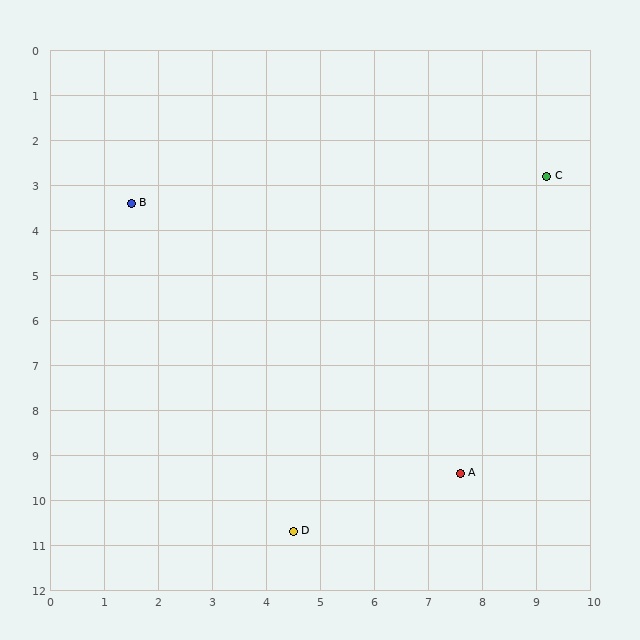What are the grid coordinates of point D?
Point D is at approximately (4.5, 10.7).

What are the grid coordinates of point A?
Point A is at approximately (7.6, 9.4).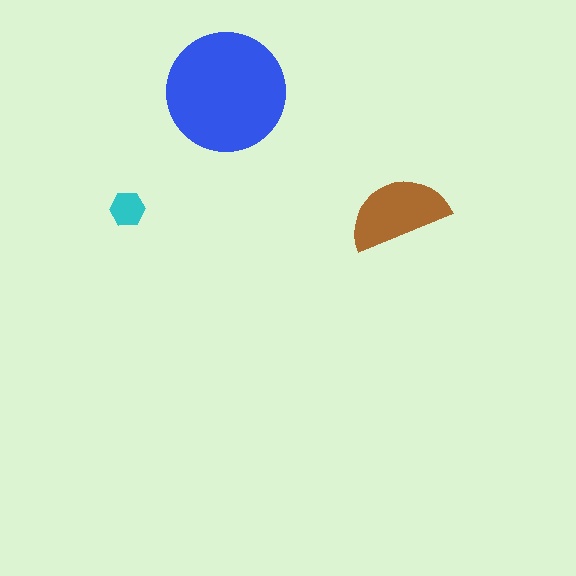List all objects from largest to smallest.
The blue circle, the brown semicircle, the cyan hexagon.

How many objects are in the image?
There are 3 objects in the image.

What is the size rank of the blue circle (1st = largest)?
1st.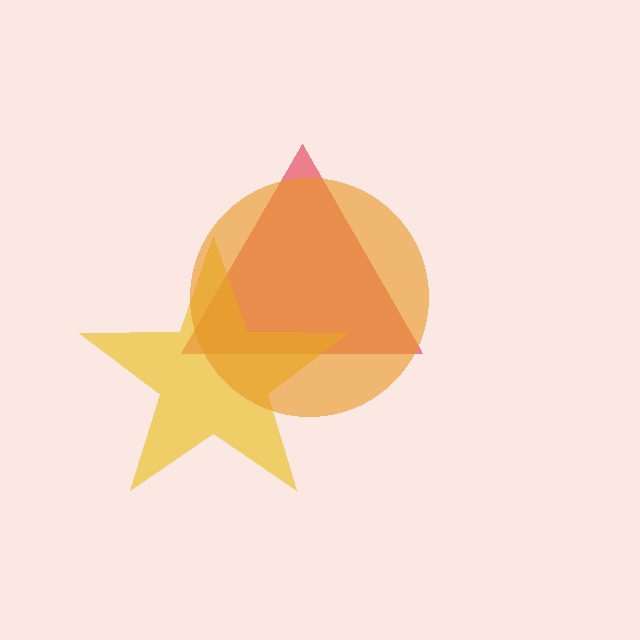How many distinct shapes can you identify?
There are 3 distinct shapes: a red triangle, a yellow star, an orange circle.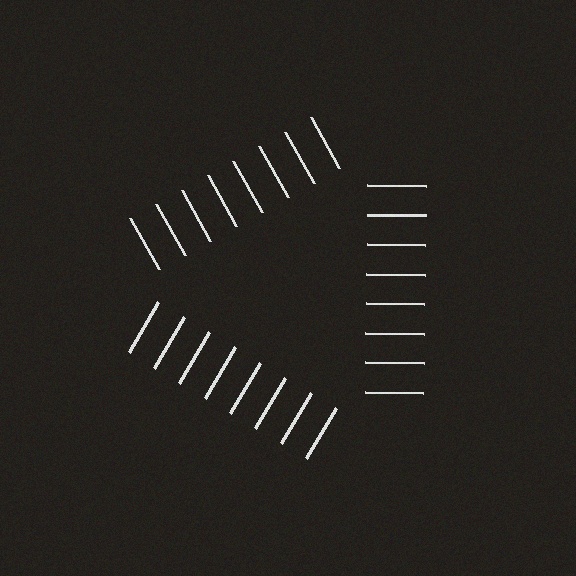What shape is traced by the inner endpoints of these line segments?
An illusory triangle — the line segments terminate on its edges but no continuous stroke is drawn.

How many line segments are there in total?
24 — 8 along each of the 3 edges.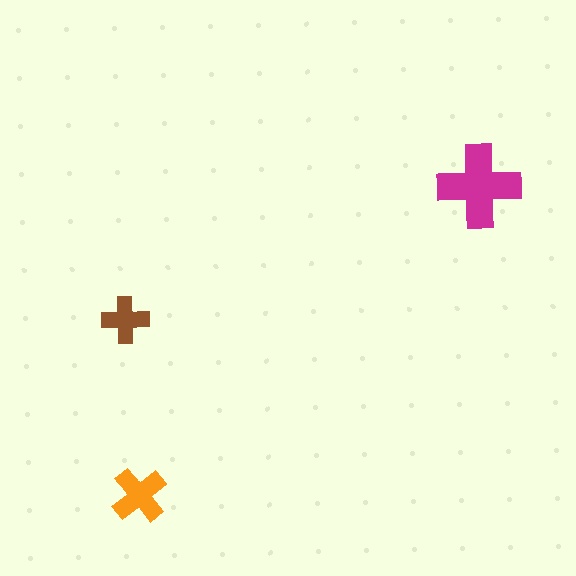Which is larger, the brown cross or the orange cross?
The orange one.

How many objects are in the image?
There are 3 objects in the image.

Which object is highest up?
The magenta cross is topmost.